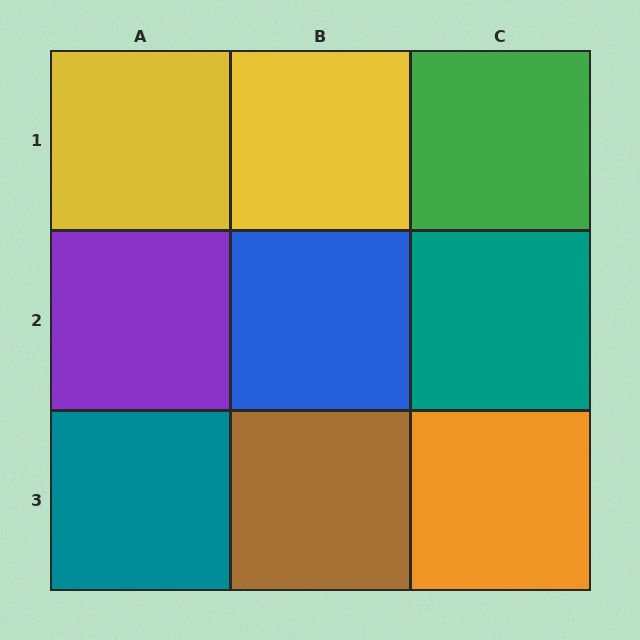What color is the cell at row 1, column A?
Yellow.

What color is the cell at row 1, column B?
Yellow.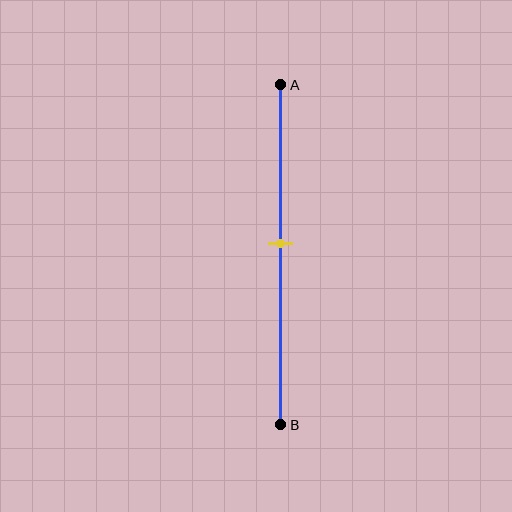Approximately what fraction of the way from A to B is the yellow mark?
The yellow mark is approximately 45% of the way from A to B.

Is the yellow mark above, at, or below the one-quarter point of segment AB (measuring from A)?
The yellow mark is below the one-quarter point of segment AB.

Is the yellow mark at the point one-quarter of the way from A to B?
No, the mark is at about 45% from A, not at the 25% one-quarter point.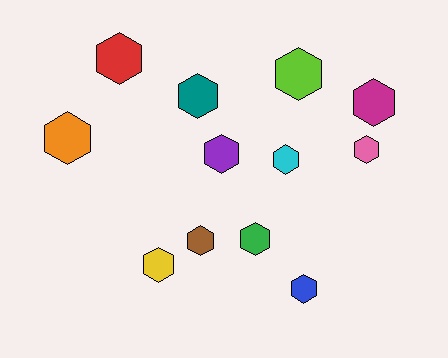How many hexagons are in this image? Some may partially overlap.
There are 12 hexagons.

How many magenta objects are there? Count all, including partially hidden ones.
There is 1 magenta object.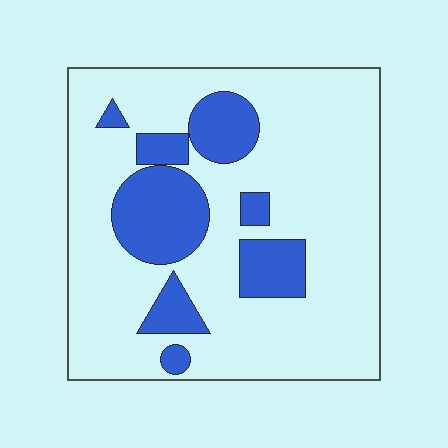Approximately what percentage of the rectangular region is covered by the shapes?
Approximately 25%.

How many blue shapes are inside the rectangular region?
8.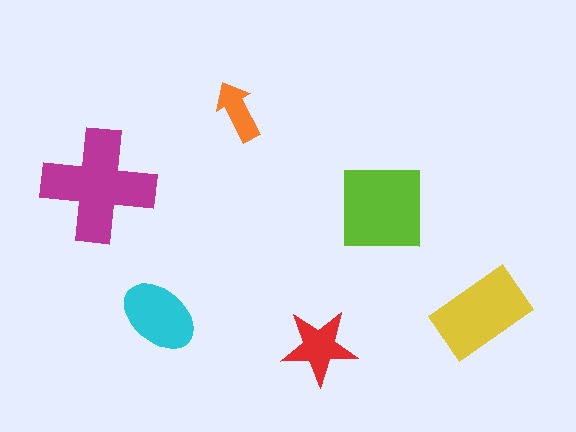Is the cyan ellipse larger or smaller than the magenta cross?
Smaller.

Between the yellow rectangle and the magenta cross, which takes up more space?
The magenta cross.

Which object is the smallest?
The orange arrow.